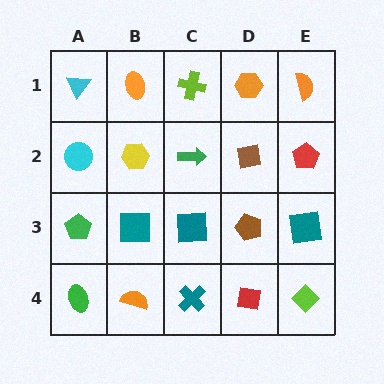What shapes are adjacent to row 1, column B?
A yellow hexagon (row 2, column B), a cyan triangle (row 1, column A), a lime cross (row 1, column C).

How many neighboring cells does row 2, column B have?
4.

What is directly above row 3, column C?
A green arrow.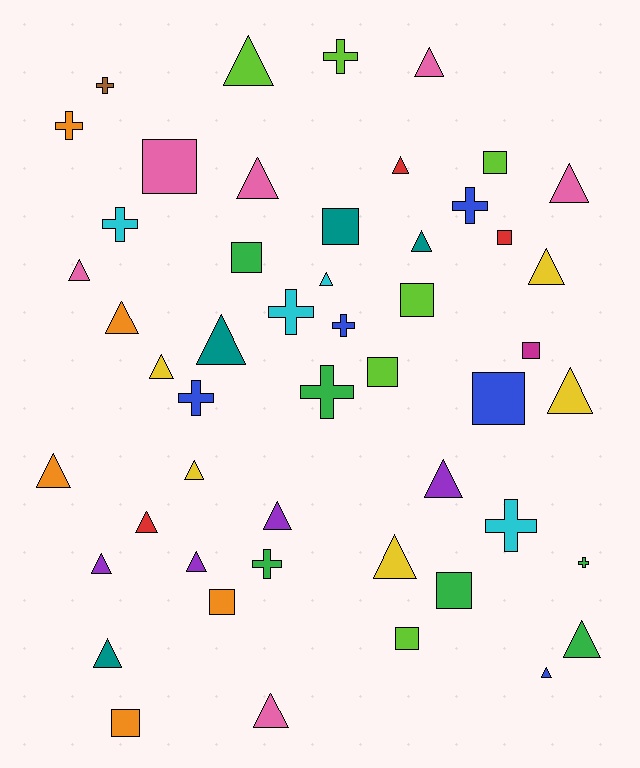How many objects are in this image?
There are 50 objects.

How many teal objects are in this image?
There are 4 teal objects.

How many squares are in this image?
There are 13 squares.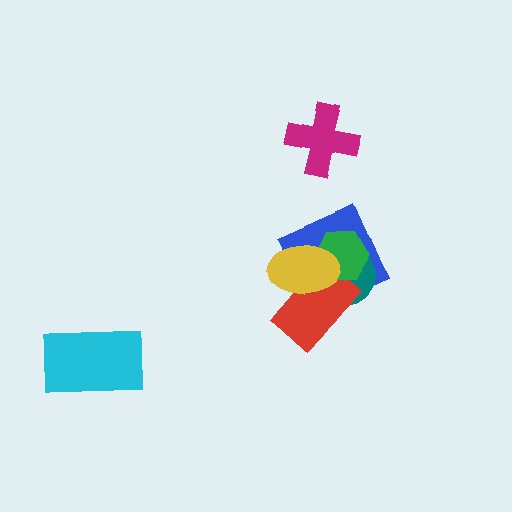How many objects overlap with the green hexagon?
4 objects overlap with the green hexagon.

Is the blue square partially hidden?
Yes, it is partially covered by another shape.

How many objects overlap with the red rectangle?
4 objects overlap with the red rectangle.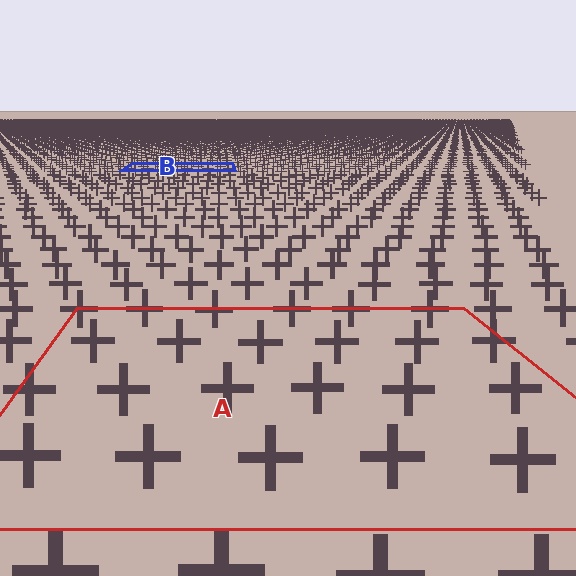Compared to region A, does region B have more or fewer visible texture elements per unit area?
Region B has more texture elements per unit area — they are packed more densely because it is farther away.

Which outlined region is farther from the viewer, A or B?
Region B is farther from the viewer — the texture elements inside it appear smaller and more densely packed.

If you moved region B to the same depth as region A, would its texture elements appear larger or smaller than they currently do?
They would appear larger. At a closer depth, the same texture elements are projected at a bigger on-screen size.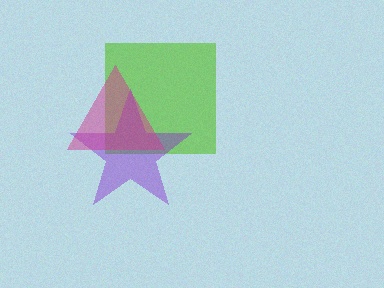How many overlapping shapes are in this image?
There are 3 overlapping shapes in the image.